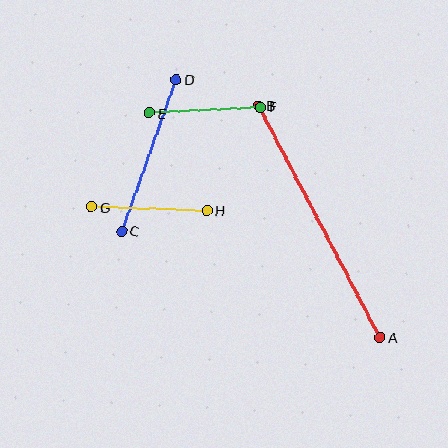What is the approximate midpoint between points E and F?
The midpoint is at approximately (205, 110) pixels.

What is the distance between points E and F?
The distance is approximately 111 pixels.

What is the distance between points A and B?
The distance is approximately 262 pixels.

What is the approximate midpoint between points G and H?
The midpoint is at approximately (149, 209) pixels.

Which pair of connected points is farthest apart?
Points A and B are farthest apart.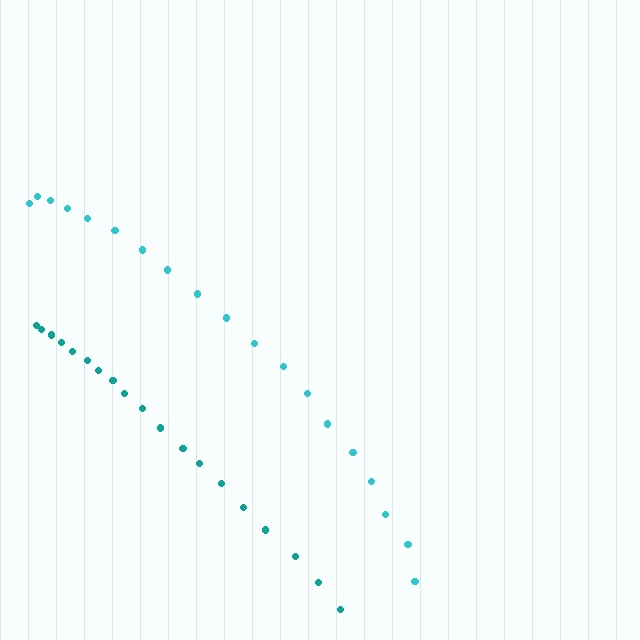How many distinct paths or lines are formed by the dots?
There are 2 distinct paths.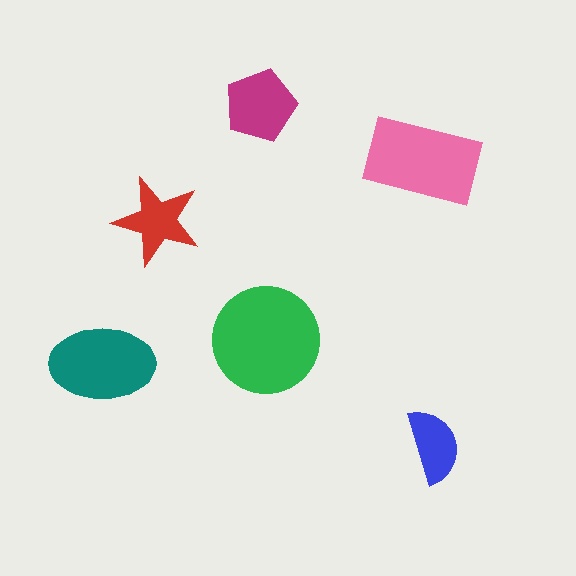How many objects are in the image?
There are 6 objects in the image.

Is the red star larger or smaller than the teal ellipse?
Smaller.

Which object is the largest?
The green circle.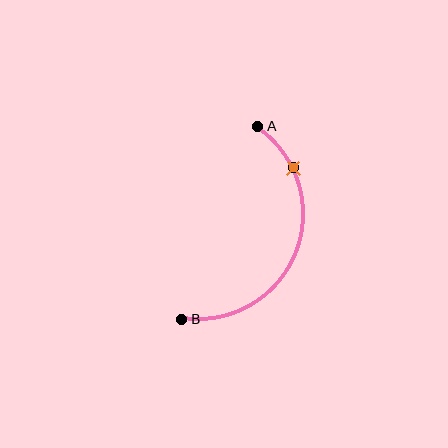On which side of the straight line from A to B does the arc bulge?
The arc bulges to the right of the straight line connecting A and B.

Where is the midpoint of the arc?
The arc midpoint is the point on the curve farthest from the straight line joining A and B. It sits to the right of that line.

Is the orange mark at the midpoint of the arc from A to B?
No. The orange mark lies on the arc but is closer to endpoint A. The arc midpoint would be at the point on the curve equidistant along the arc from both A and B.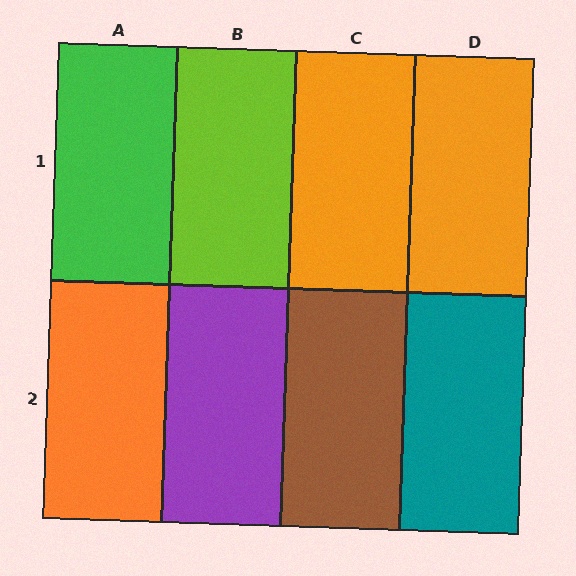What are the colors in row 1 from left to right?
Green, lime, orange, orange.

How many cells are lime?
1 cell is lime.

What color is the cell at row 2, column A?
Orange.